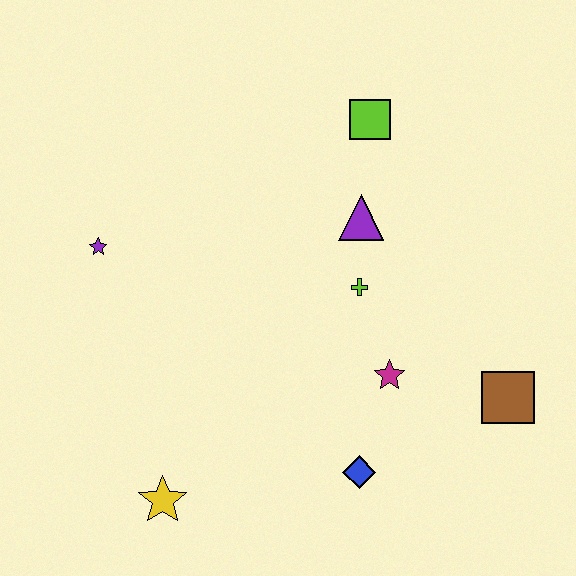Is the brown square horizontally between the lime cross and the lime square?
No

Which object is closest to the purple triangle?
The lime cross is closest to the purple triangle.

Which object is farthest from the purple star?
The brown square is farthest from the purple star.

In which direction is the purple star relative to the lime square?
The purple star is to the left of the lime square.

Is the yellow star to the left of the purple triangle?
Yes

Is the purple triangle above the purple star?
Yes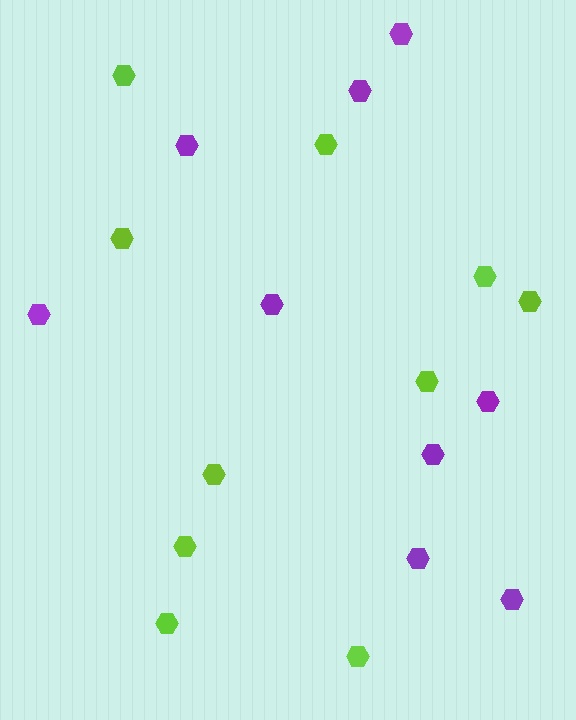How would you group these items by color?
There are 2 groups: one group of purple hexagons (9) and one group of lime hexagons (10).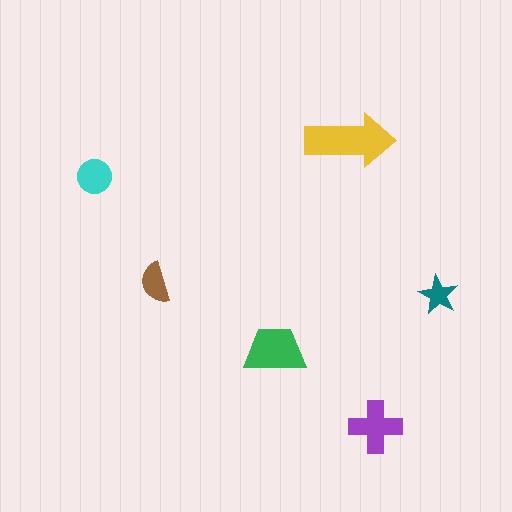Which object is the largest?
The yellow arrow.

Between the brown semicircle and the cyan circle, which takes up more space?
The cyan circle.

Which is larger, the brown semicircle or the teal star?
The brown semicircle.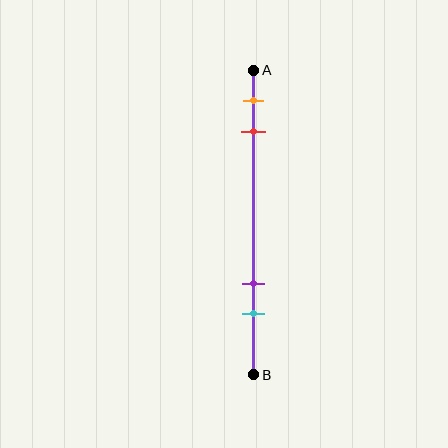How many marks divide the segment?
There are 4 marks dividing the segment.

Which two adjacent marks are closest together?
The orange and red marks are the closest adjacent pair.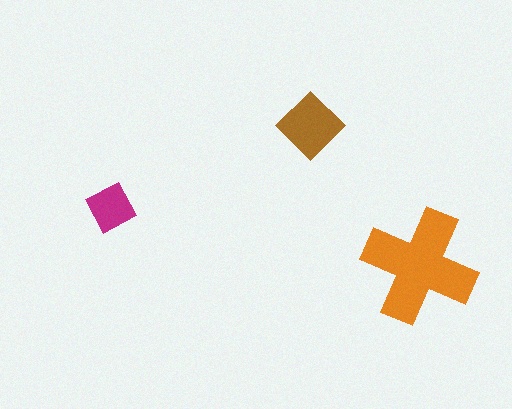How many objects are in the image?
There are 3 objects in the image.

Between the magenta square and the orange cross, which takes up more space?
The orange cross.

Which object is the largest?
The orange cross.